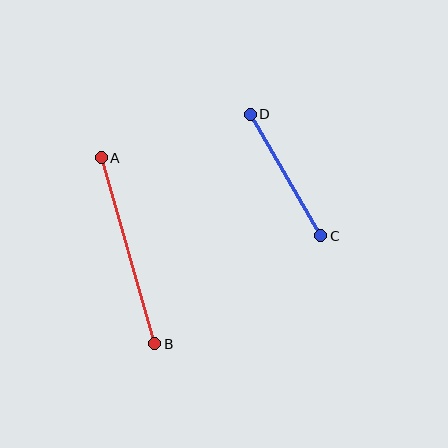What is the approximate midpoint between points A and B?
The midpoint is at approximately (128, 251) pixels.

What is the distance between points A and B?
The distance is approximately 193 pixels.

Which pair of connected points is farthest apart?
Points A and B are farthest apart.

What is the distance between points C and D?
The distance is approximately 140 pixels.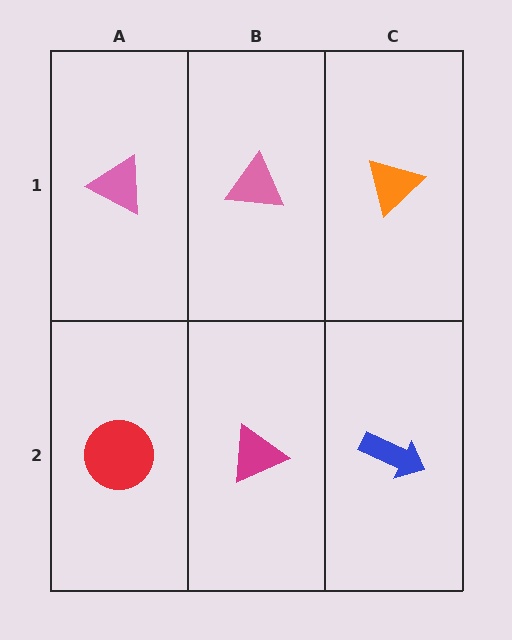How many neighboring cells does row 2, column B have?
3.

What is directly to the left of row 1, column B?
A pink triangle.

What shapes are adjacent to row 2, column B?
A pink triangle (row 1, column B), a red circle (row 2, column A), a blue arrow (row 2, column C).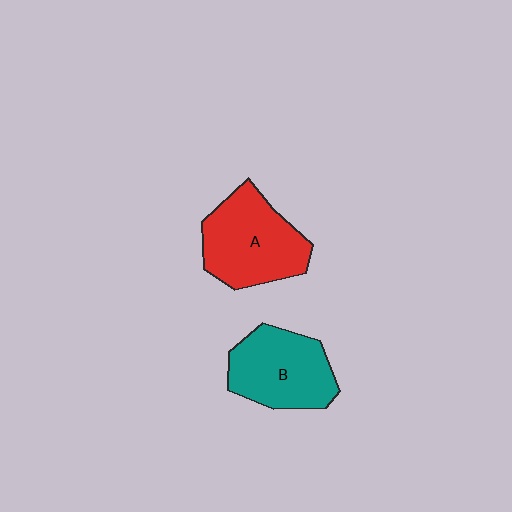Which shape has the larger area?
Shape A (red).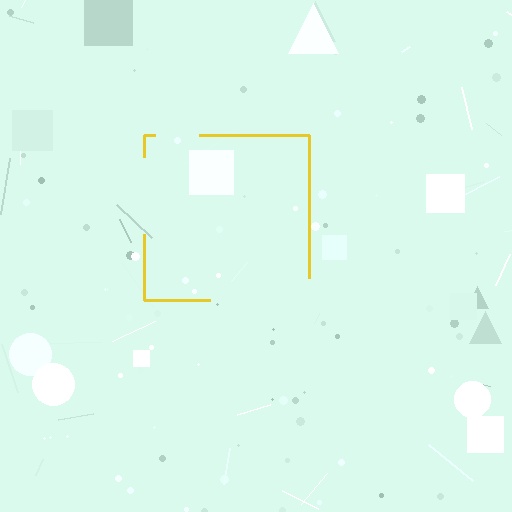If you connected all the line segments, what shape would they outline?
They would outline a square.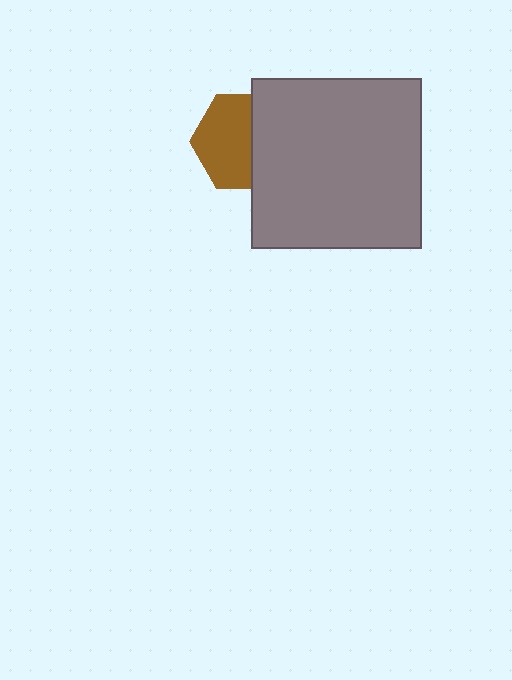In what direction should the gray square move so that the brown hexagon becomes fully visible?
The gray square should move right. That is the shortest direction to clear the overlap and leave the brown hexagon fully visible.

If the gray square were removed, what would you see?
You would see the complete brown hexagon.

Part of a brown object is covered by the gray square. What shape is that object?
It is a hexagon.